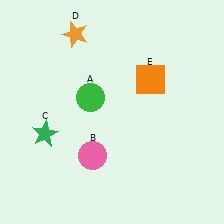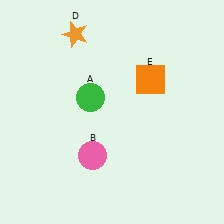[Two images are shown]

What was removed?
The green star (C) was removed in Image 2.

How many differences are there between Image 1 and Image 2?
There is 1 difference between the two images.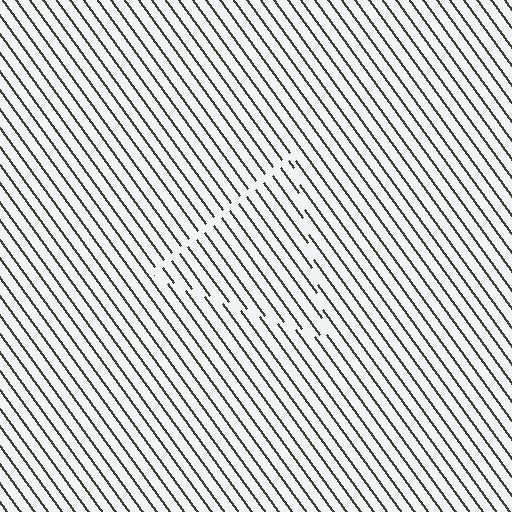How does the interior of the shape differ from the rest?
The interior of the shape contains the same grating, shifted by half a period — the contour is defined by the phase discontinuity where line-ends from the inner and outer gratings abut.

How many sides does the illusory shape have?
3 sides — the line-ends trace a triangle.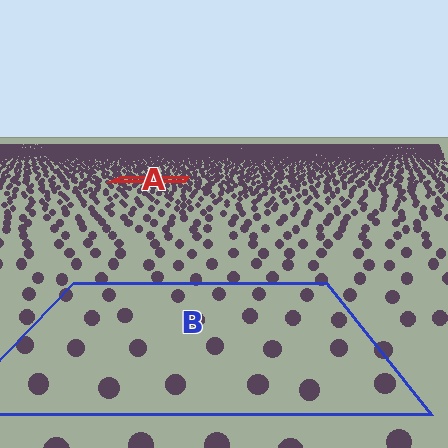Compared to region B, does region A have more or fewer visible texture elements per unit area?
Region A has more texture elements per unit area — they are packed more densely because it is farther away.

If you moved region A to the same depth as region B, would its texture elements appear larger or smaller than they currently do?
They would appear larger. At a closer depth, the same texture elements are projected at a bigger on-screen size.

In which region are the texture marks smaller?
The texture marks are smaller in region A, because it is farther away.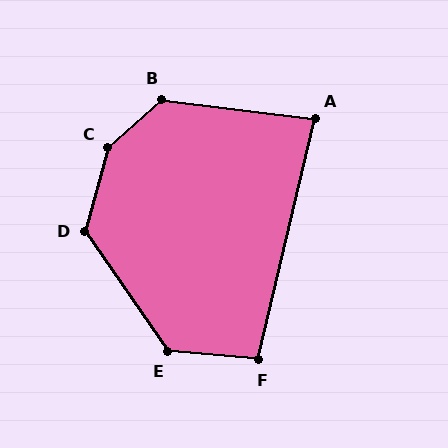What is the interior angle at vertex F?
Approximately 99 degrees (obtuse).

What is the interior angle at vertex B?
Approximately 131 degrees (obtuse).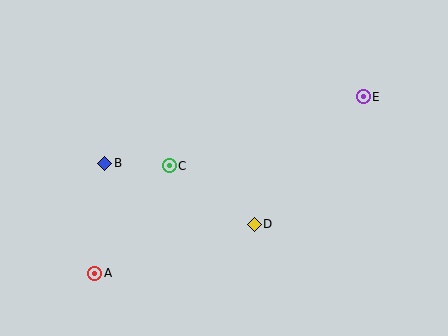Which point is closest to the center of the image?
Point C at (169, 166) is closest to the center.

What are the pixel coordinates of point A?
Point A is at (95, 273).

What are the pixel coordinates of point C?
Point C is at (169, 166).